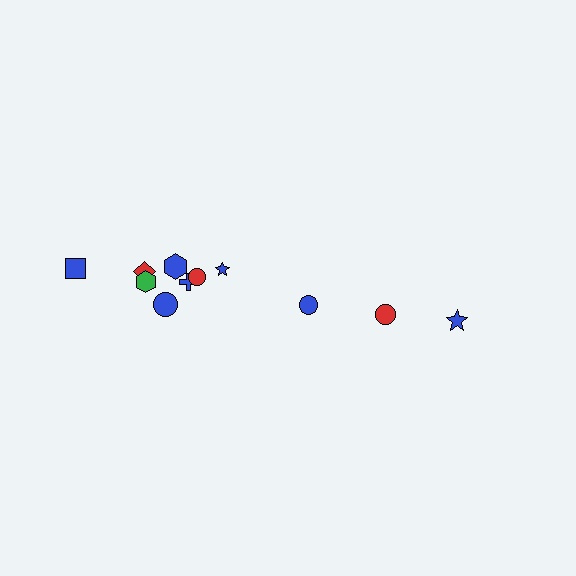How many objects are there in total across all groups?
There are 11 objects.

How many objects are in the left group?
There are 8 objects.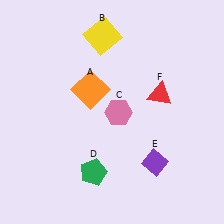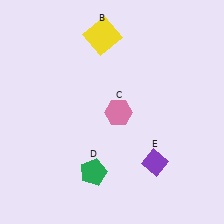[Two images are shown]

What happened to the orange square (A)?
The orange square (A) was removed in Image 2. It was in the top-left area of Image 1.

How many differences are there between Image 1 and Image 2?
There are 2 differences between the two images.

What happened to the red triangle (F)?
The red triangle (F) was removed in Image 2. It was in the top-right area of Image 1.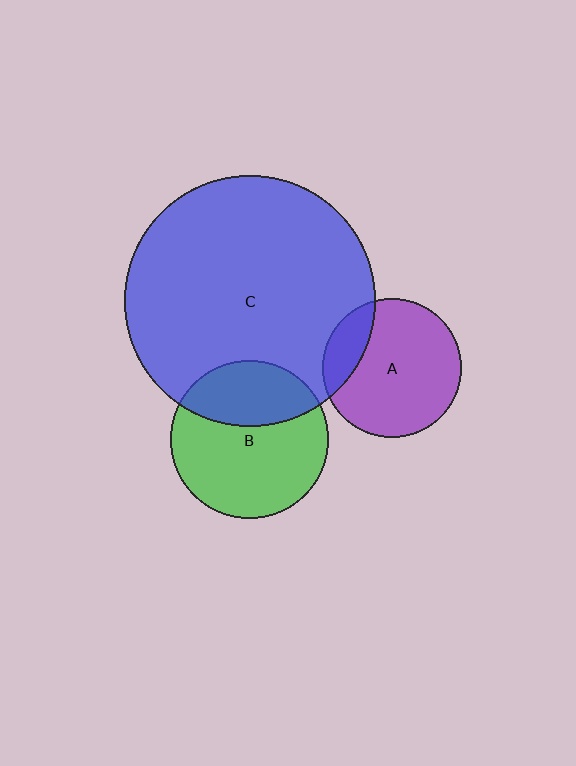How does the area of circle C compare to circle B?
Approximately 2.5 times.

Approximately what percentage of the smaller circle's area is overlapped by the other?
Approximately 20%.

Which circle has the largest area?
Circle C (blue).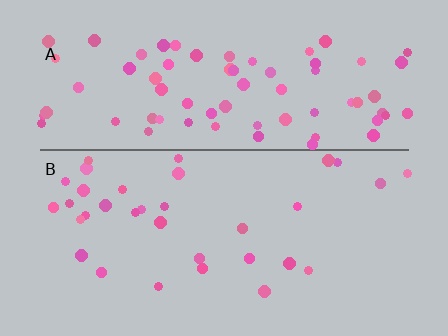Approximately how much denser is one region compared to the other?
Approximately 2.3× — region A over region B.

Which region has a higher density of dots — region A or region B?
A (the top).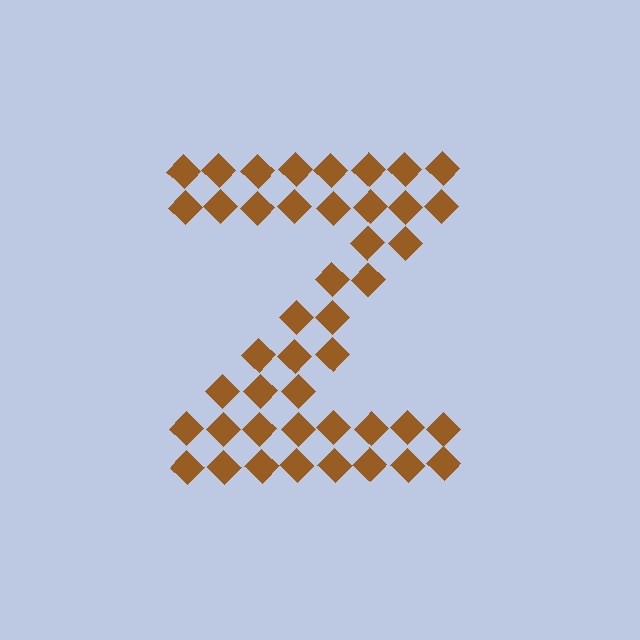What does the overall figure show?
The overall figure shows the letter Z.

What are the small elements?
The small elements are diamonds.